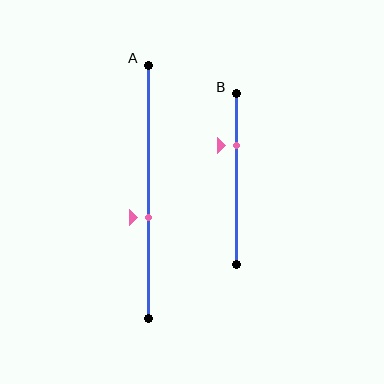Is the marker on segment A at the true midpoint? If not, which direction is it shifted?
No, the marker on segment A is shifted downward by about 10% of the segment length.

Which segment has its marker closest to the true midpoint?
Segment A has its marker closest to the true midpoint.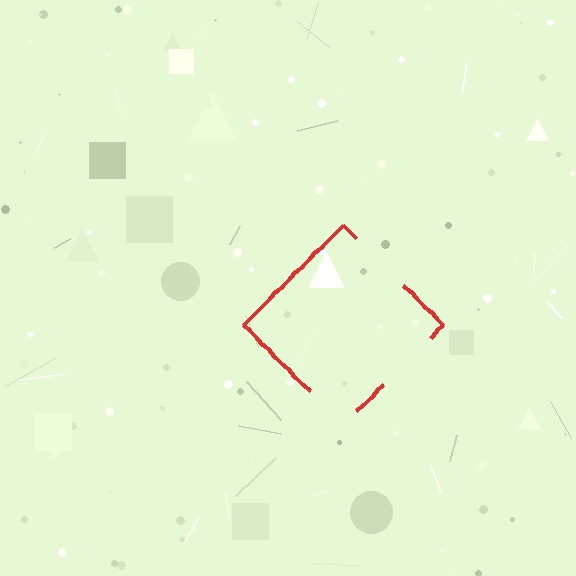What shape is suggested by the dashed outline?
The dashed outline suggests a diamond.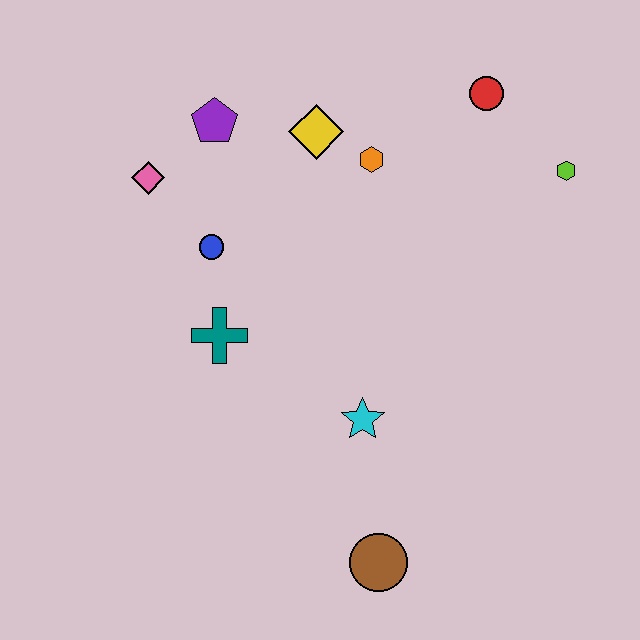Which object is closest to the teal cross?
The blue circle is closest to the teal cross.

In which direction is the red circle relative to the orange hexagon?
The red circle is to the right of the orange hexagon.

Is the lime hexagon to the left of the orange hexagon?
No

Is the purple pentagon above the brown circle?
Yes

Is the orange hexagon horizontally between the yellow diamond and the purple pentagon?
No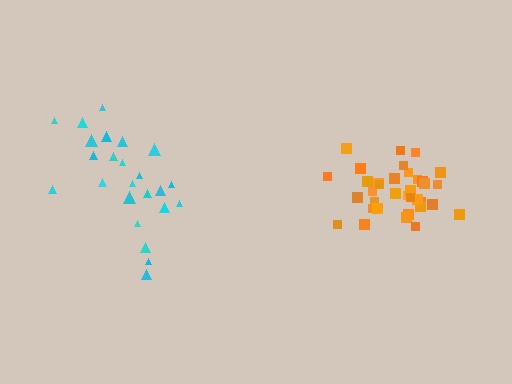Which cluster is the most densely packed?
Orange.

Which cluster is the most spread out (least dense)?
Cyan.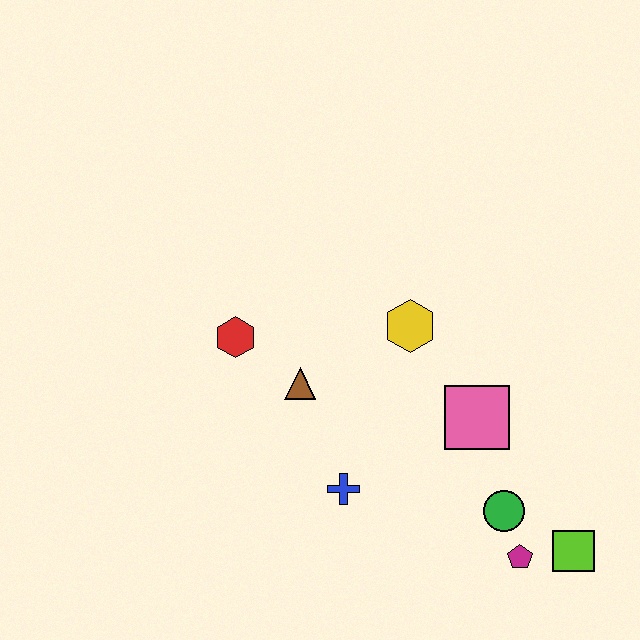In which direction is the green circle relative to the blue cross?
The green circle is to the right of the blue cross.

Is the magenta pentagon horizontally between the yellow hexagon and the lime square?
Yes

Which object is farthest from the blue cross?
The lime square is farthest from the blue cross.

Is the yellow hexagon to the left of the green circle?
Yes